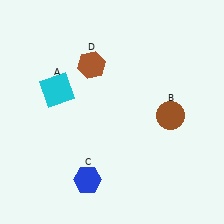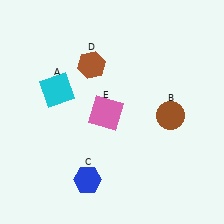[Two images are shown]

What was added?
A pink square (E) was added in Image 2.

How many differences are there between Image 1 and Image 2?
There is 1 difference between the two images.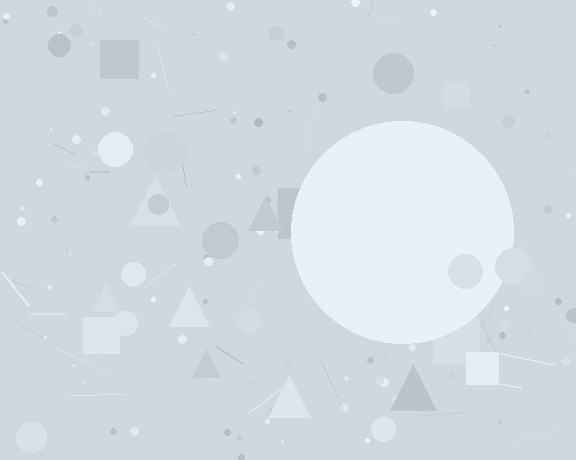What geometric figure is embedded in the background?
A circle is embedded in the background.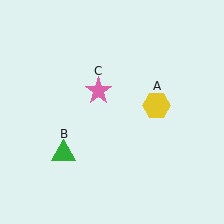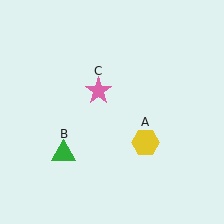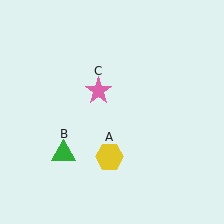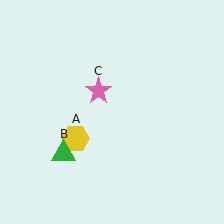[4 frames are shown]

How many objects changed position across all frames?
1 object changed position: yellow hexagon (object A).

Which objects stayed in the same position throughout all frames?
Green triangle (object B) and pink star (object C) remained stationary.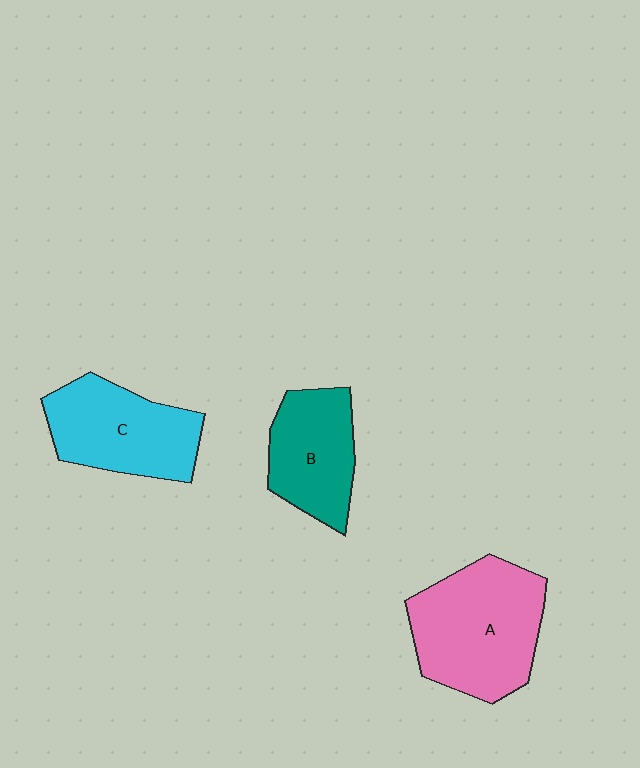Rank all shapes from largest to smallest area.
From largest to smallest: A (pink), C (cyan), B (teal).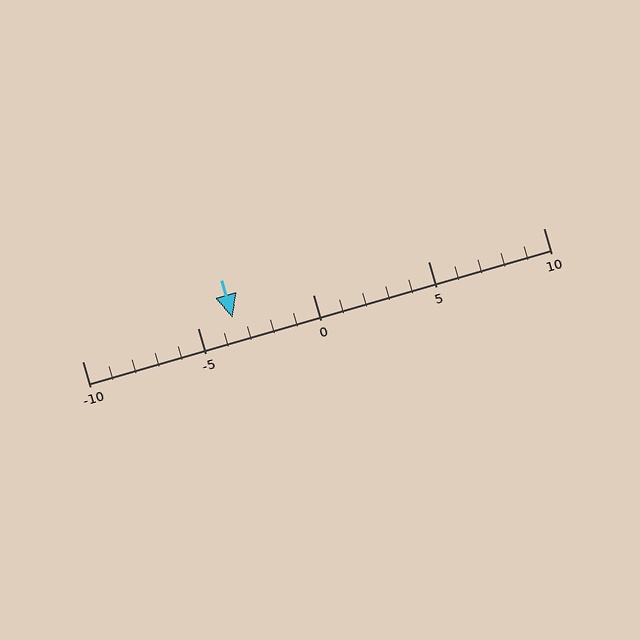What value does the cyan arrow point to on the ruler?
The cyan arrow points to approximately -4.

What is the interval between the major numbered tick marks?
The major tick marks are spaced 5 units apart.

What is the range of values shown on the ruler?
The ruler shows values from -10 to 10.